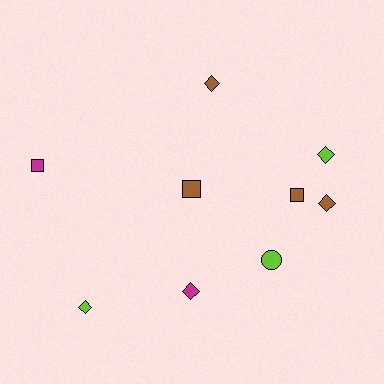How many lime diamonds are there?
There are 2 lime diamonds.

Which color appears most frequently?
Brown, with 4 objects.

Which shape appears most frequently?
Diamond, with 5 objects.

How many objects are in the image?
There are 9 objects.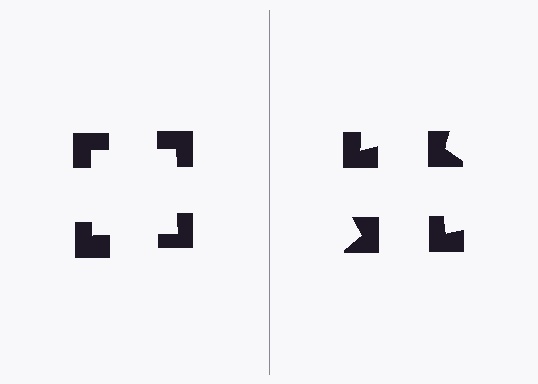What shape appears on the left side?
An illusory square.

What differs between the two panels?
The notched squares are positioned identically on both sides; only the wedge orientations differ. On the left they align to a square; on the right they are misaligned.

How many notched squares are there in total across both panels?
8 — 4 on each side.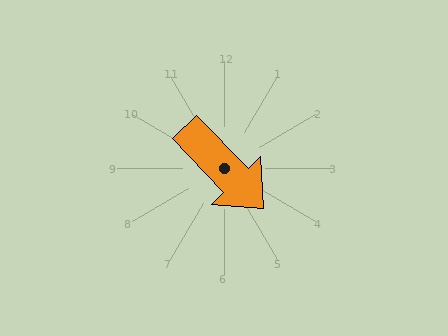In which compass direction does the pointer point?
Southeast.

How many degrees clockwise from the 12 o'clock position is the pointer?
Approximately 136 degrees.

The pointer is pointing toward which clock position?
Roughly 5 o'clock.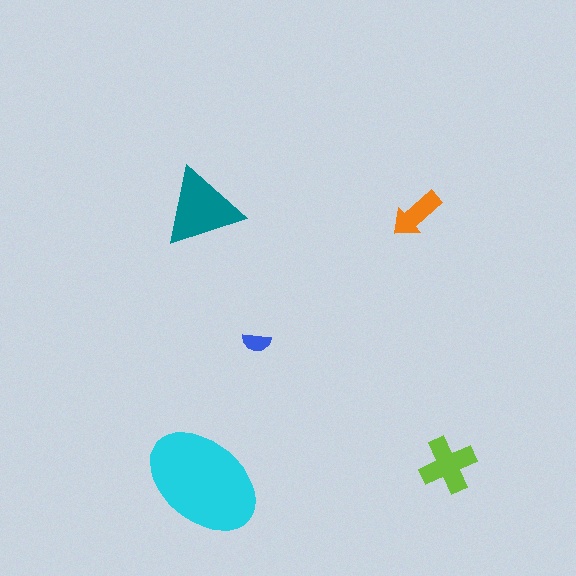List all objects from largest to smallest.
The cyan ellipse, the teal triangle, the lime cross, the orange arrow, the blue semicircle.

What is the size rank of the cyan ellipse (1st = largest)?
1st.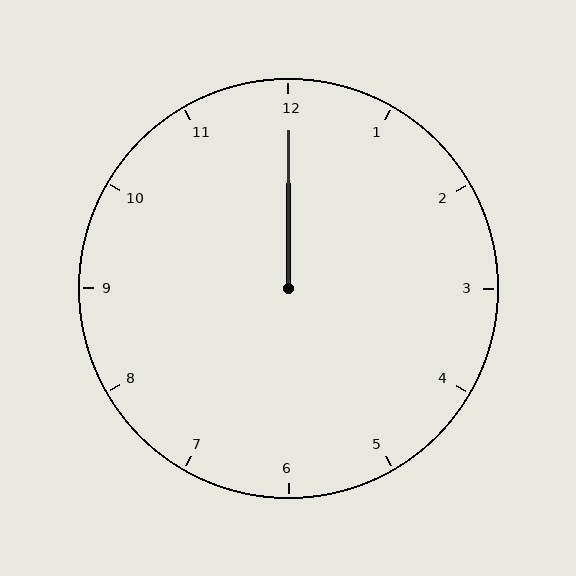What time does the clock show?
12:00.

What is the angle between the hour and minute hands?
Approximately 0 degrees.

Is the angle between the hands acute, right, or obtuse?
It is acute.